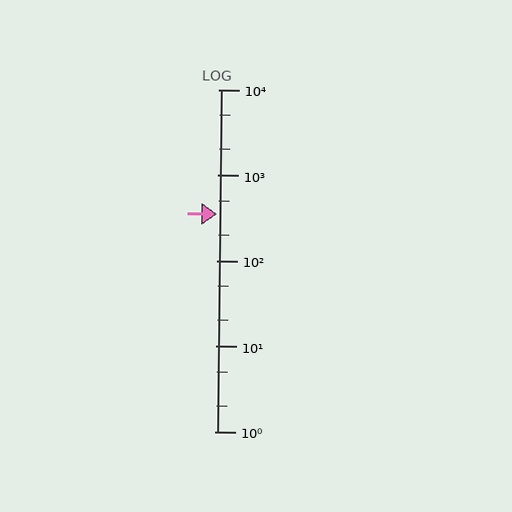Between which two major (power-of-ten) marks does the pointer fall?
The pointer is between 100 and 1000.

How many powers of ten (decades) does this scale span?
The scale spans 4 decades, from 1 to 10000.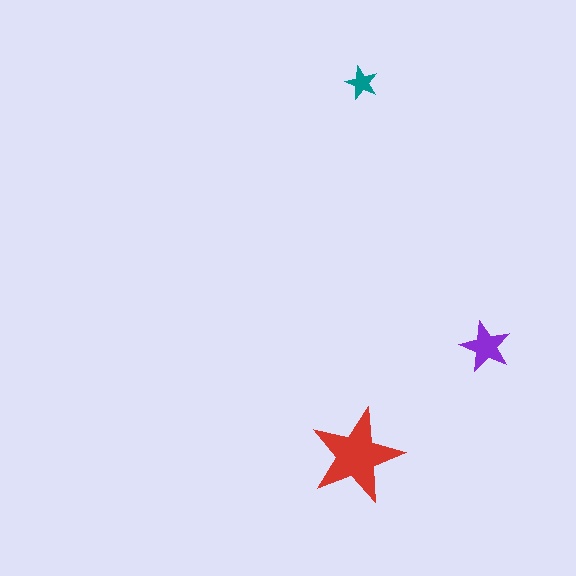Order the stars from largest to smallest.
the red one, the purple one, the teal one.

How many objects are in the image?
There are 3 objects in the image.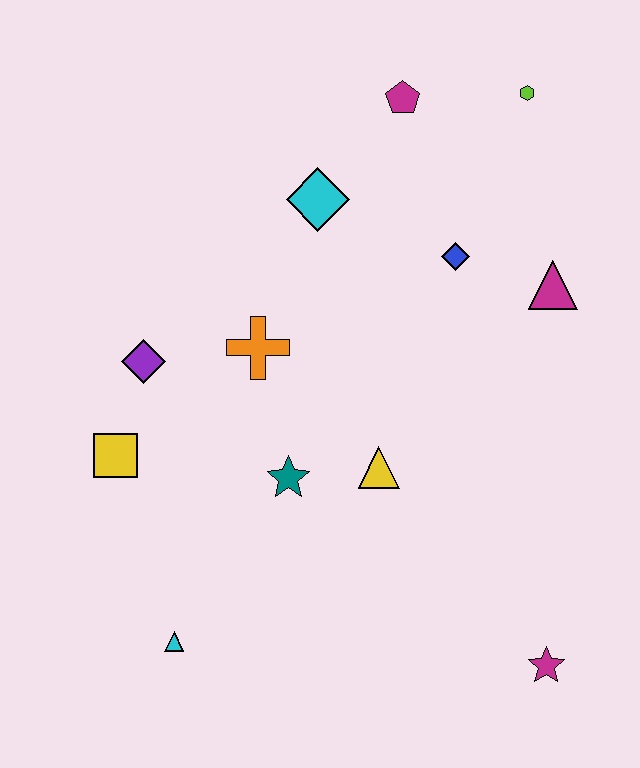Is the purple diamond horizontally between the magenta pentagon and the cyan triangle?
No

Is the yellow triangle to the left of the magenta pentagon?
Yes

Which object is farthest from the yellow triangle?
The lime hexagon is farthest from the yellow triangle.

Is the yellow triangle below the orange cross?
Yes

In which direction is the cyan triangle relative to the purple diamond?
The cyan triangle is below the purple diamond.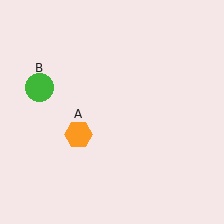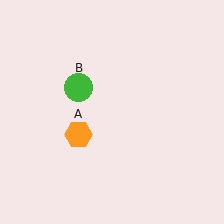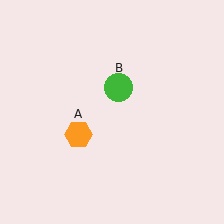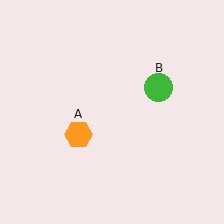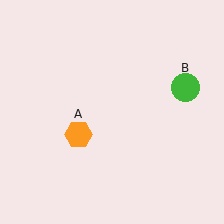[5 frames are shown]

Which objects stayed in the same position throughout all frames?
Orange hexagon (object A) remained stationary.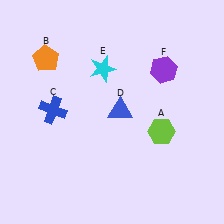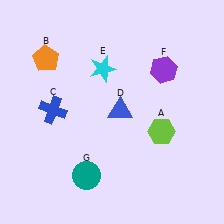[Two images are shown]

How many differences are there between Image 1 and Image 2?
There is 1 difference between the two images.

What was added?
A teal circle (G) was added in Image 2.